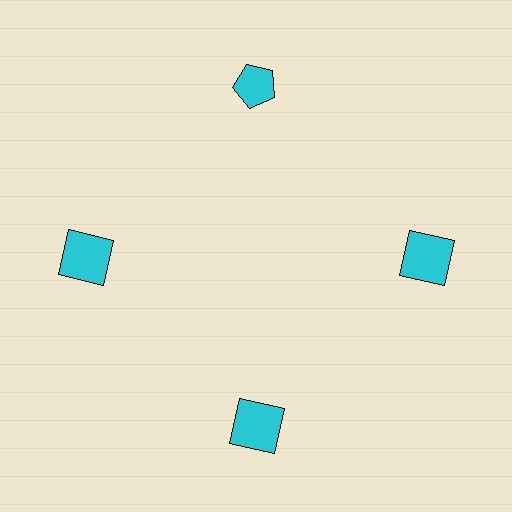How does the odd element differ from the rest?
It has a different shape: pentagon instead of square.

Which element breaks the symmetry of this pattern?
The cyan pentagon at roughly the 12 o'clock position breaks the symmetry. All other shapes are cyan squares.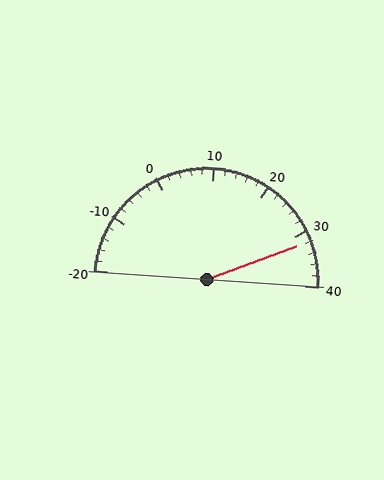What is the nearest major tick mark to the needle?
The nearest major tick mark is 30.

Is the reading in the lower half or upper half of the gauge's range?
The reading is in the upper half of the range (-20 to 40).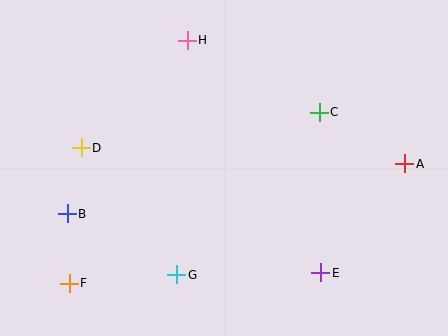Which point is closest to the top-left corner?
Point D is closest to the top-left corner.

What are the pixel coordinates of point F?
Point F is at (69, 283).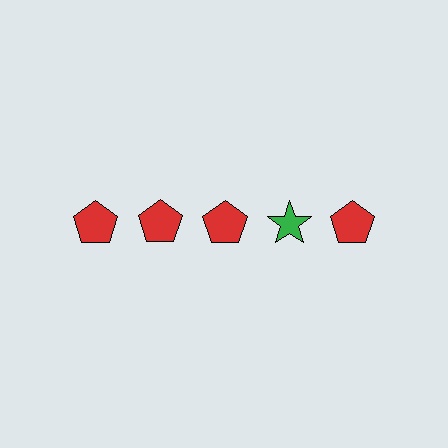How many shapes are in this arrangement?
There are 5 shapes arranged in a grid pattern.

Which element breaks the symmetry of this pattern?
The green star in the top row, second from right column breaks the symmetry. All other shapes are red pentagons.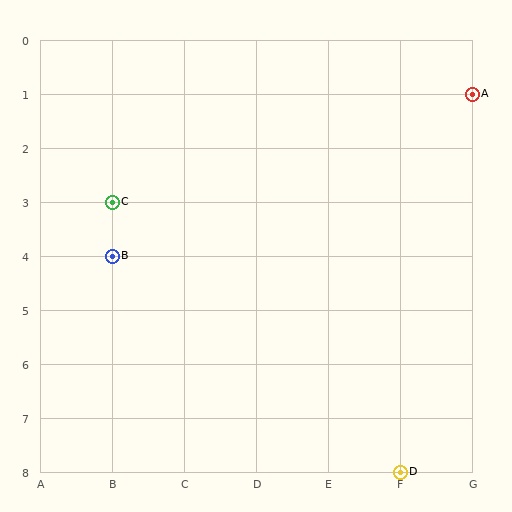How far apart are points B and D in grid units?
Points B and D are 4 columns and 4 rows apart (about 5.7 grid units diagonally).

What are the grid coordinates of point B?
Point B is at grid coordinates (B, 4).